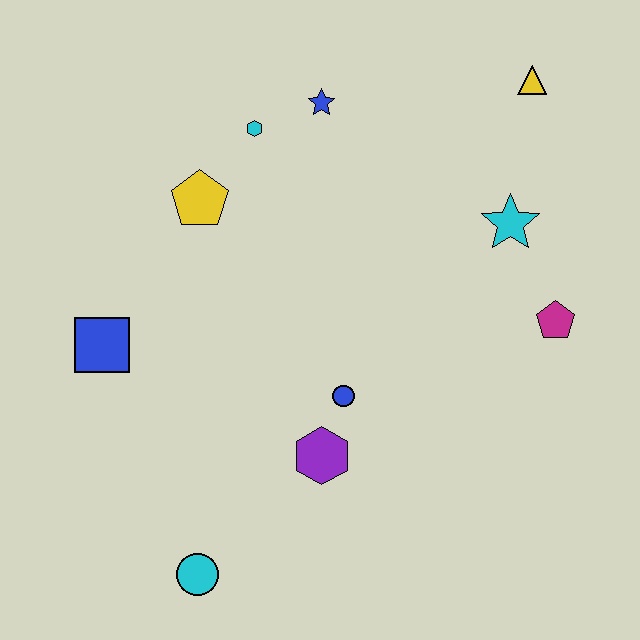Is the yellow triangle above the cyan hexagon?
Yes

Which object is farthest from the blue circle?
The yellow triangle is farthest from the blue circle.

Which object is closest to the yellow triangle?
The cyan star is closest to the yellow triangle.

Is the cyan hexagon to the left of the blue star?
Yes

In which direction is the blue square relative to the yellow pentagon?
The blue square is below the yellow pentagon.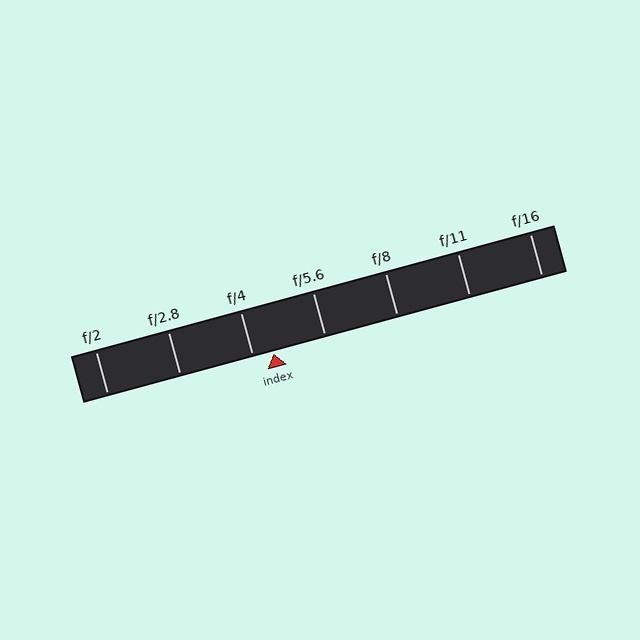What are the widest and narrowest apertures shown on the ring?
The widest aperture shown is f/2 and the narrowest is f/16.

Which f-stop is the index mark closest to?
The index mark is closest to f/4.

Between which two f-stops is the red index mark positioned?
The index mark is between f/4 and f/5.6.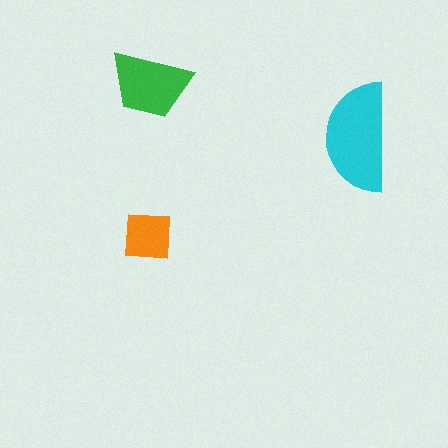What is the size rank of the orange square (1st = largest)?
3rd.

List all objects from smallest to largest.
The orange square, the green trapezoid, the cyan semicircle.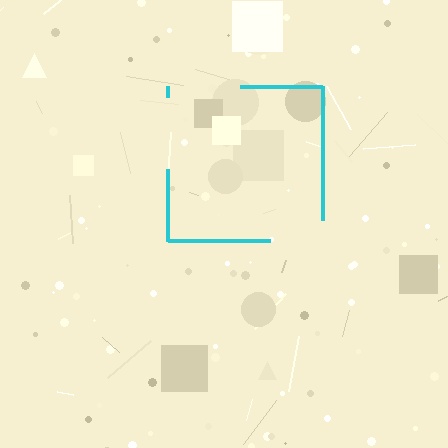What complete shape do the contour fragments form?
The contour fragments form a square.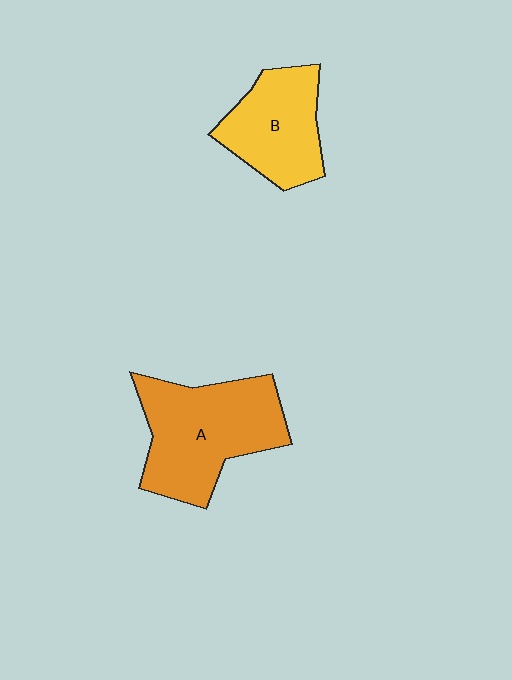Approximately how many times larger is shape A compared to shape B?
Approximately 1.4 times.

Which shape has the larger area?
Shape A (orange).